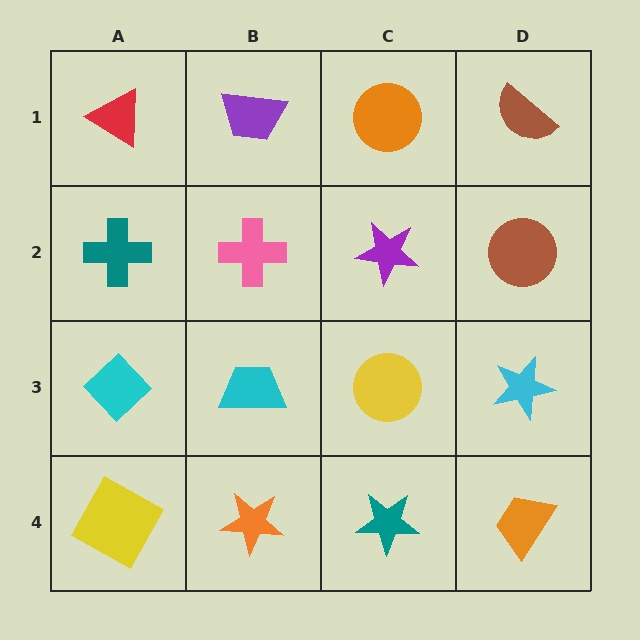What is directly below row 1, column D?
A brown circle.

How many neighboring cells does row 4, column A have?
2.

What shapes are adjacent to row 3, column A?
A teal cross (row 2, column A), a yellow square (row 4, column A), a cyan trapezoid (row 3, column B).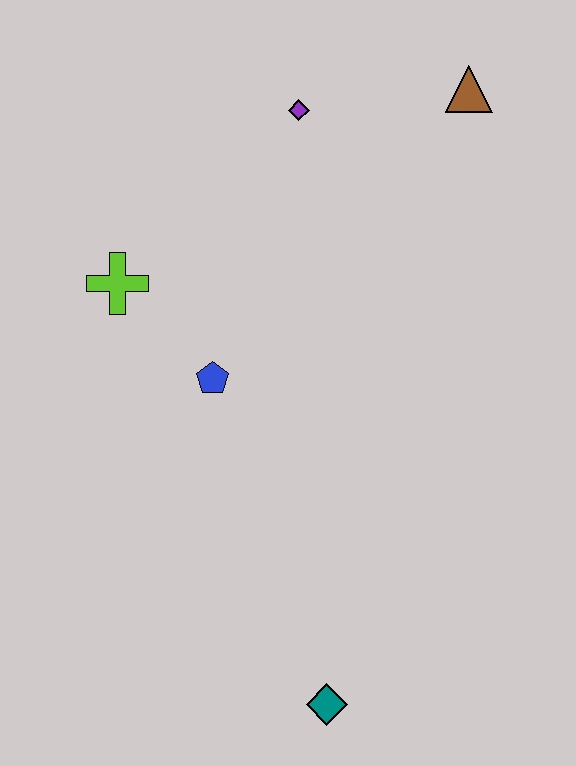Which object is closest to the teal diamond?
The blue pentagon is closest to the teal diamond.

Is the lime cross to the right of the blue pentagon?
No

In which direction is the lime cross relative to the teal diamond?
The lime cross is above the teal diamond.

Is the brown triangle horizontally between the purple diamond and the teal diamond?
No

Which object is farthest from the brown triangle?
The teal diamond is farthest from the brown triangle.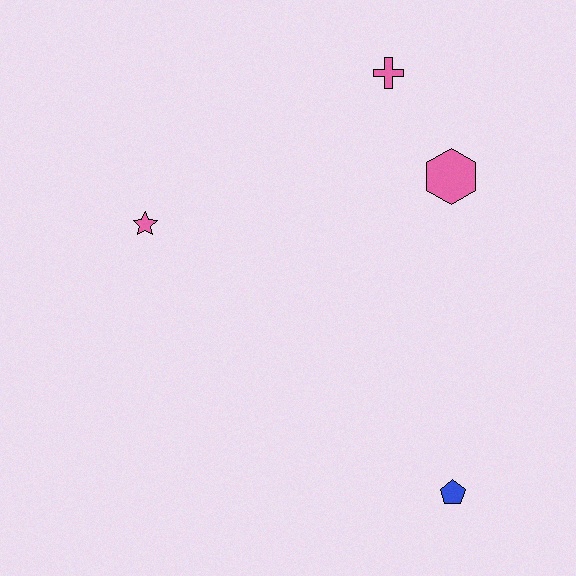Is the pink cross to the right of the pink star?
Yes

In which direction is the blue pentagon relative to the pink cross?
The blue pentagon is below the pink cross.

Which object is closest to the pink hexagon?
The pink cross is closest to the pink hexagon.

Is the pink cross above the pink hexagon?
Yes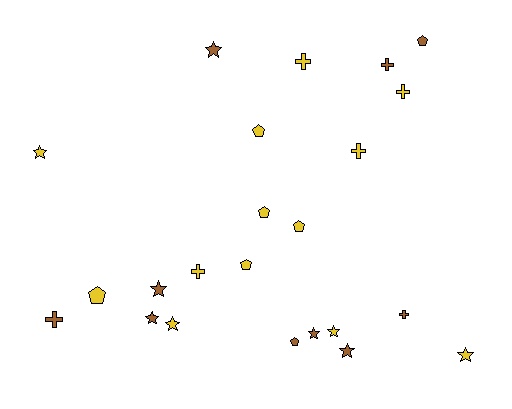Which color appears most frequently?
Yellow, with 13 objects.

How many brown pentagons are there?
There are 2 brown pentagons.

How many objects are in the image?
There are 23 objects.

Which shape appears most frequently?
Star, with 9 objects.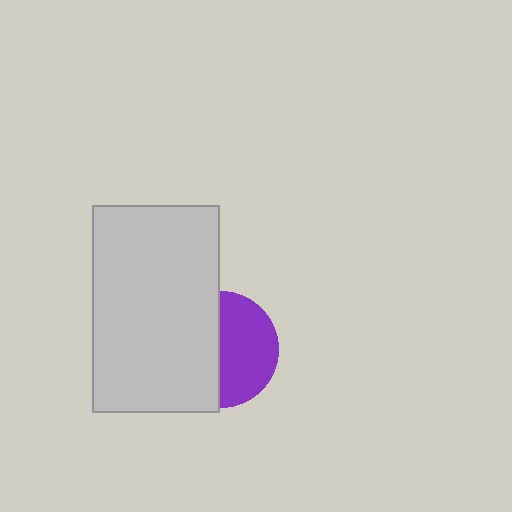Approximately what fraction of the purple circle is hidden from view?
Roughly 49% of the purple circle is hidden behind the light gray rectangle.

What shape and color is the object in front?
The object in front is a light gray rectangle.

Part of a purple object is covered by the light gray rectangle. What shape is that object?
It is a circle.